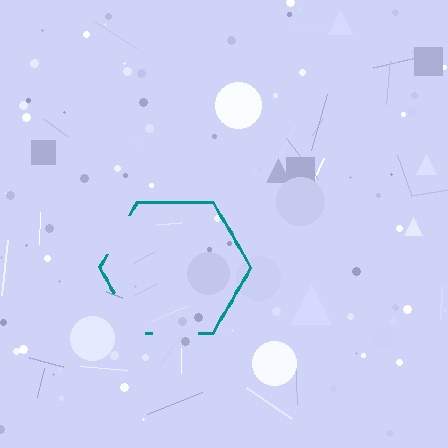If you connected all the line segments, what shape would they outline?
They would outline a hexagon.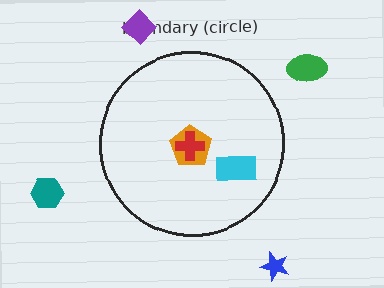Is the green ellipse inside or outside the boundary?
Outside.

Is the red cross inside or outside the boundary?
Inside.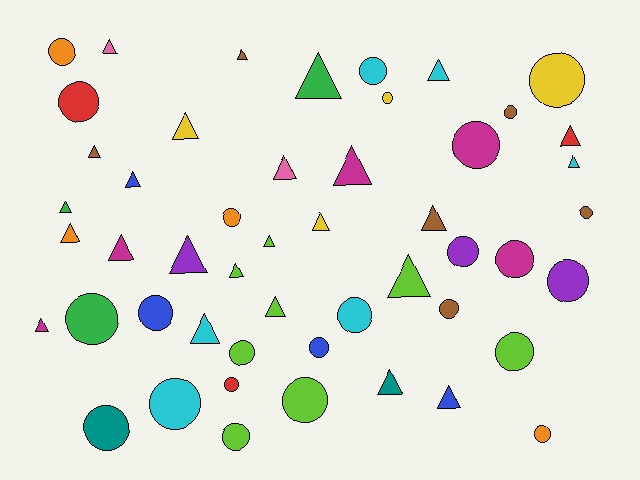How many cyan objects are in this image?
There are 6 cyan objects.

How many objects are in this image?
There are 50 objects.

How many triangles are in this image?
There are 25 triangles.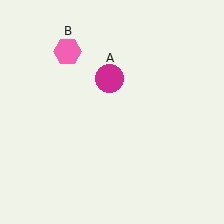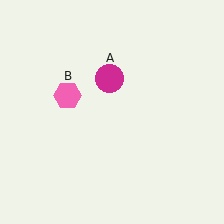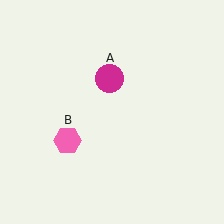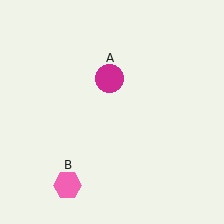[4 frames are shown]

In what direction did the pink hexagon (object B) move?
The pink hexagon (object B) moved down.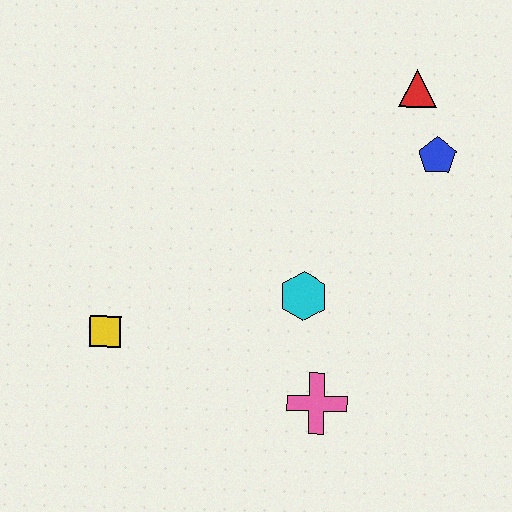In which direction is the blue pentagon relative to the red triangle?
The blue pentagon is below the red triangle.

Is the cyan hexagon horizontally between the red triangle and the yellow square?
Yes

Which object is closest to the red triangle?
The blue pentagon is closest to the red triangle.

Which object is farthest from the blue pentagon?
The yellow square is farthest from the blue pentagon.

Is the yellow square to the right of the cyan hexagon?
No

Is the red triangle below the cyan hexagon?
No